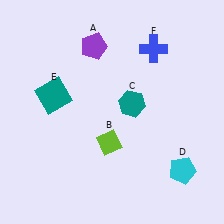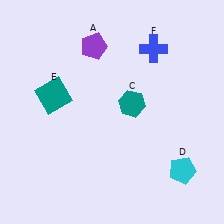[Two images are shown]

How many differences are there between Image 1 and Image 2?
There is 1 difference between the two images.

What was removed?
The lime diamond (B) was removed in Image 2.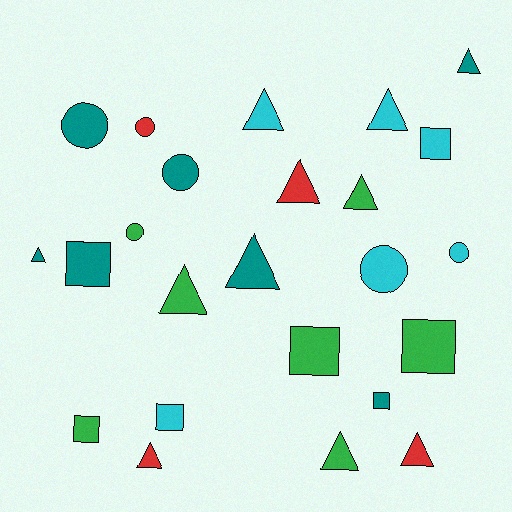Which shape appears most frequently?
Triangle, with 11 objects.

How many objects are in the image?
There are 24 objects.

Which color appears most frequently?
Green, with 7 objects.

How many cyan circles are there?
There are 2 cyan circles.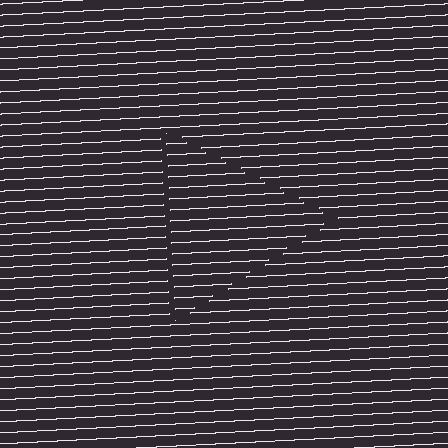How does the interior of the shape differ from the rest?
The interior of the shape contains the same grating, shifted by half a period — the contour is defined by the phase discontinuity where line-ends from the inner and outer gratings abut.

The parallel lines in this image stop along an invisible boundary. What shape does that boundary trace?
An illusory triangle. The interior of the shape contains the same grating, shifted by half a period — the contour is defined by the phase discontinuity where line-ends from the inner and outer gratings abut.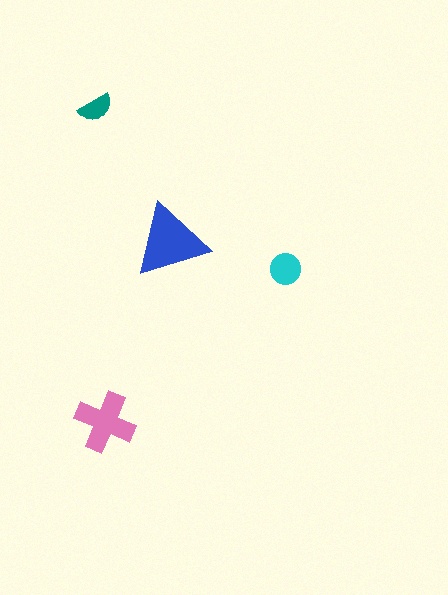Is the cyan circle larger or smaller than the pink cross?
Smaller.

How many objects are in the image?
There are 4 objects in the image.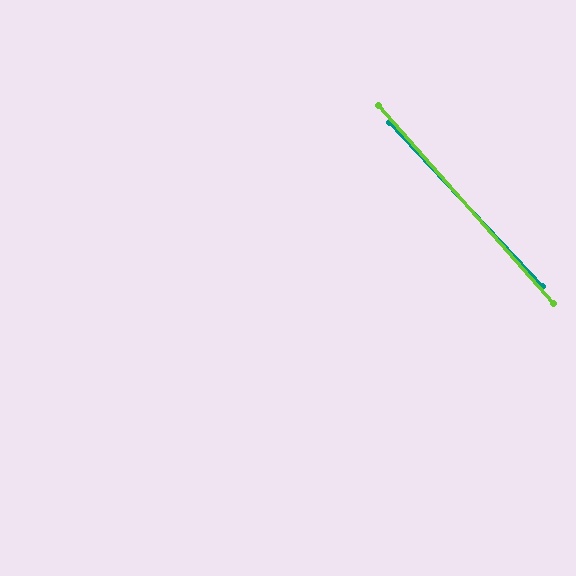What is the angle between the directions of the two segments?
Approximately 2 degrees.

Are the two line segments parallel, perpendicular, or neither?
Parallel — their directions differ by only 1.7°.